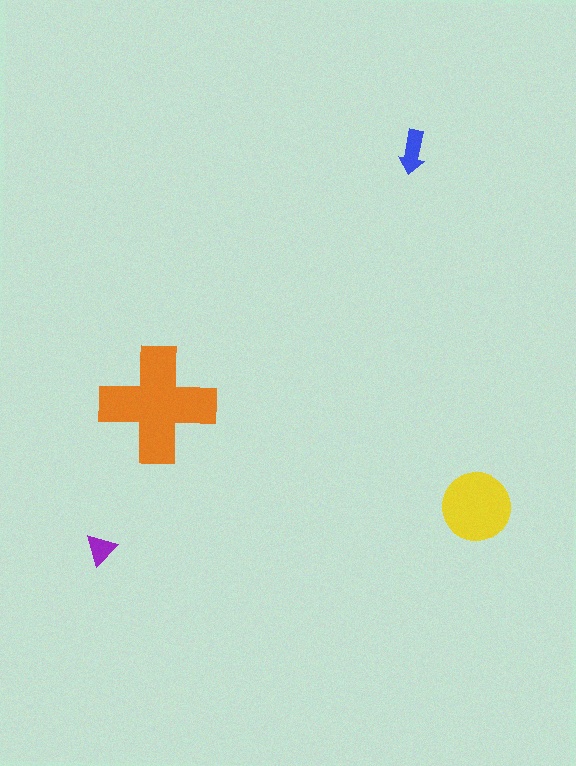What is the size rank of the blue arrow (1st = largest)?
3rd.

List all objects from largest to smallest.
The orange cross, the yellow circle, the blue arrow, the purple triangle.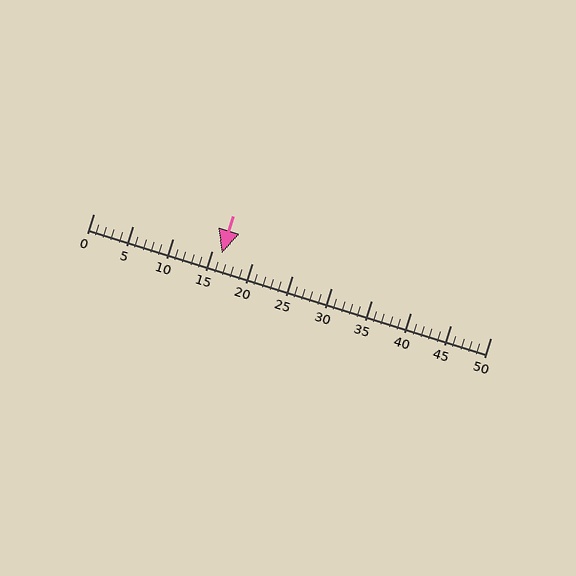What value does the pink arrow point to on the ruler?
The pink arrow points to approximately 16.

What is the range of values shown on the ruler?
The ruler shows values from 0 to 50.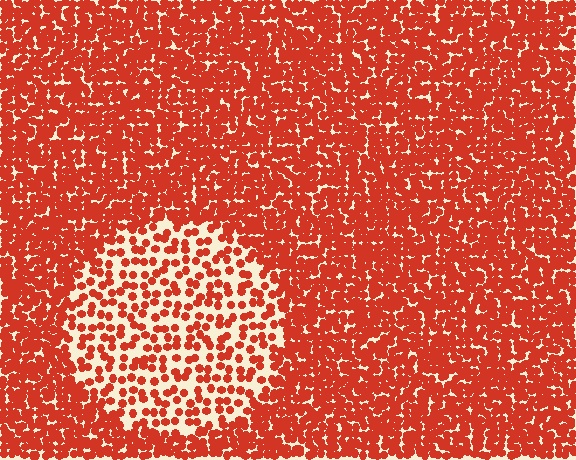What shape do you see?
I see a circle.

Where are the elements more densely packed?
The elements are more densely packed outside the circle boundary.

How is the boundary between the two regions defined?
The boundary is defined by a change in element density (approximately 2.4x ratio). All elements are the same color, size, and shape.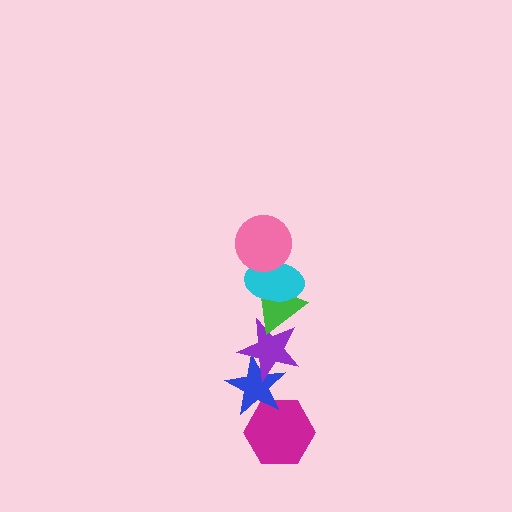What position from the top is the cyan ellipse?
The cyan ellipse is 2nd from the top.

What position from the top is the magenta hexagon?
The magenta hexagon is 6th from the top.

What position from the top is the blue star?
The blue star is 5th from the top.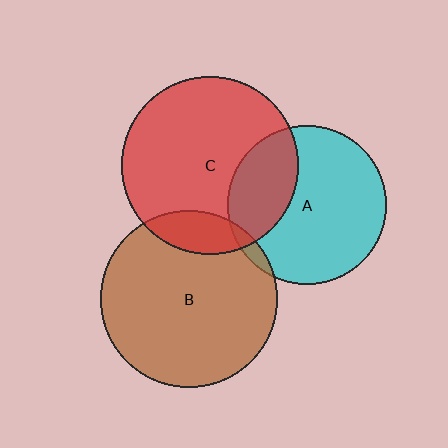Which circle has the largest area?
Circle C (red).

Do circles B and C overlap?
Yes.